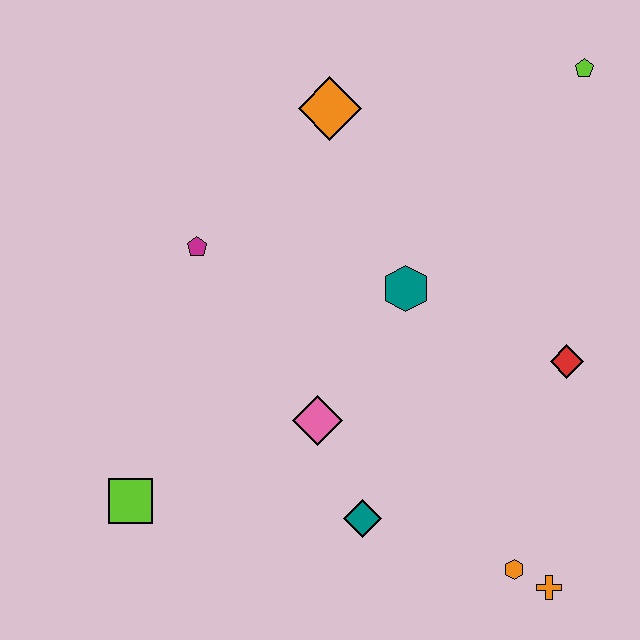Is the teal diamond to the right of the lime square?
Yes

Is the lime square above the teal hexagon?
No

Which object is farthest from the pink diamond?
The lime pentagon is farthest from the pink diamond.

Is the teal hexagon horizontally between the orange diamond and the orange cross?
Yes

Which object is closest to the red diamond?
The teal hexagon is closest to the red diamond.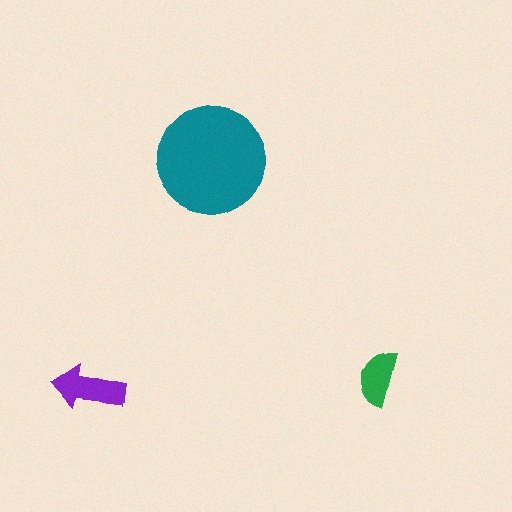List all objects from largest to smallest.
The teal circle, the purple arrow, the green semicircle.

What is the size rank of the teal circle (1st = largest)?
1st.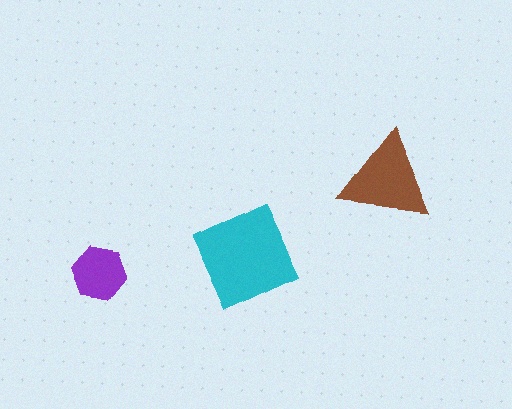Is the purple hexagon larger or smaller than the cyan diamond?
Smaller.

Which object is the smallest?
The purple hexagon.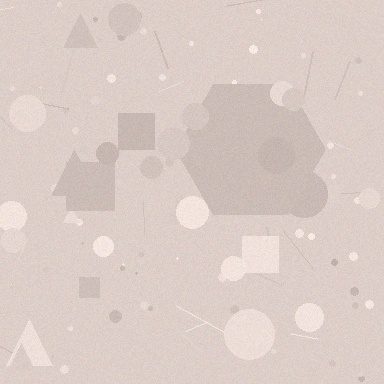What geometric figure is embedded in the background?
A hexagon is embedded in the background.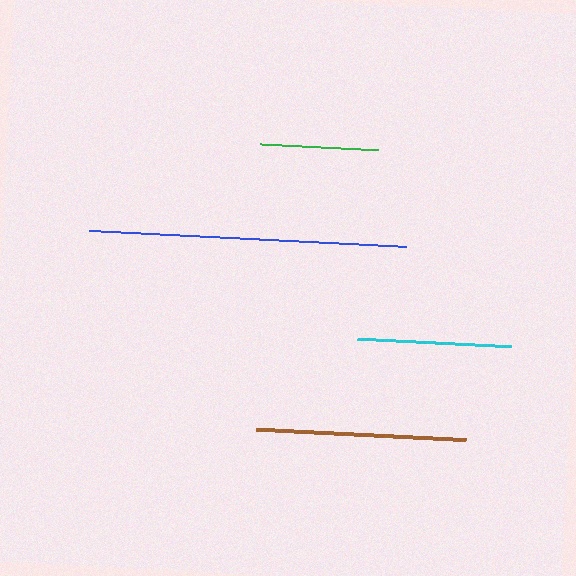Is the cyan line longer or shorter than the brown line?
The brown line is longer than the cyan line.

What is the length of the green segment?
The green segment is approximately 117 pixels long.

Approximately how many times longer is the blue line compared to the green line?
The blue line is approximately 2.7 times the length of the green line.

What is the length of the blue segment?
The blue segment is approximately 318 pixels long.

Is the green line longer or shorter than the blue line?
The blue line is longer than the green line.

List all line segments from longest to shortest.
From longest to shortest: blue, brown, cyan, green.